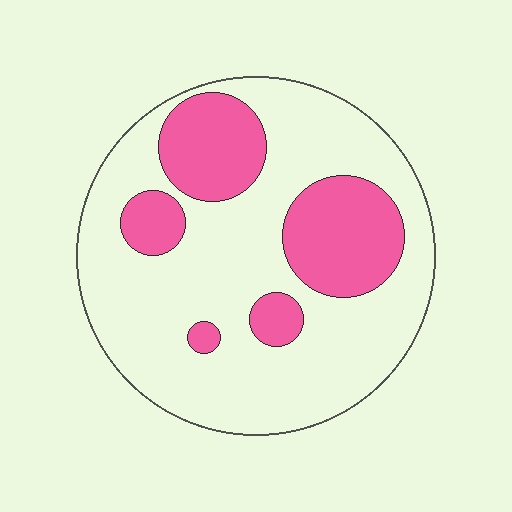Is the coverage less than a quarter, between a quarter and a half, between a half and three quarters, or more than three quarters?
Between a quarter and a half.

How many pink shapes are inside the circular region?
5.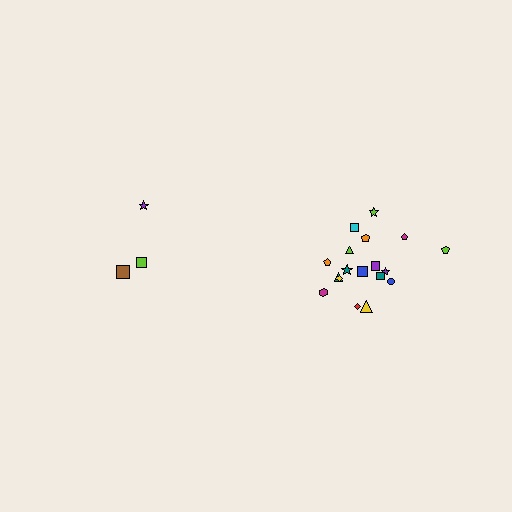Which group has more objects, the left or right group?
The right group.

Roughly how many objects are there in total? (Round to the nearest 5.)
Roughly 20 objects in total.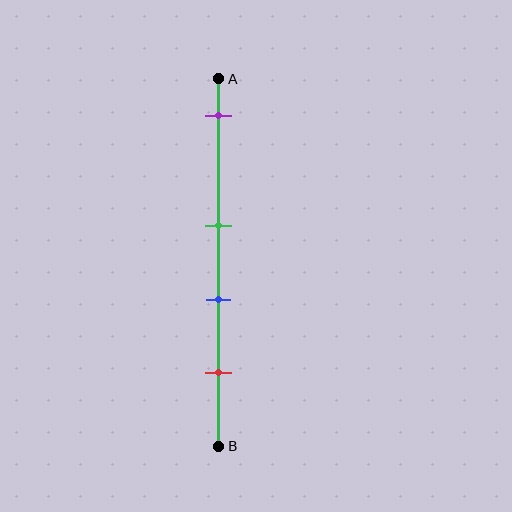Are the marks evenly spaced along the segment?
No, the marks are not evenly spaced.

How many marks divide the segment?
There are 4 marks dividing the segment.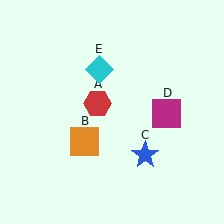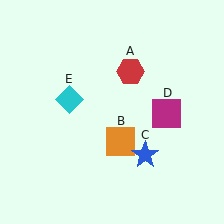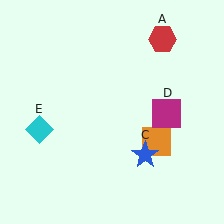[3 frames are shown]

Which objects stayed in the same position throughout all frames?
Blue star (object C) and magenta square (object D) remained stationary.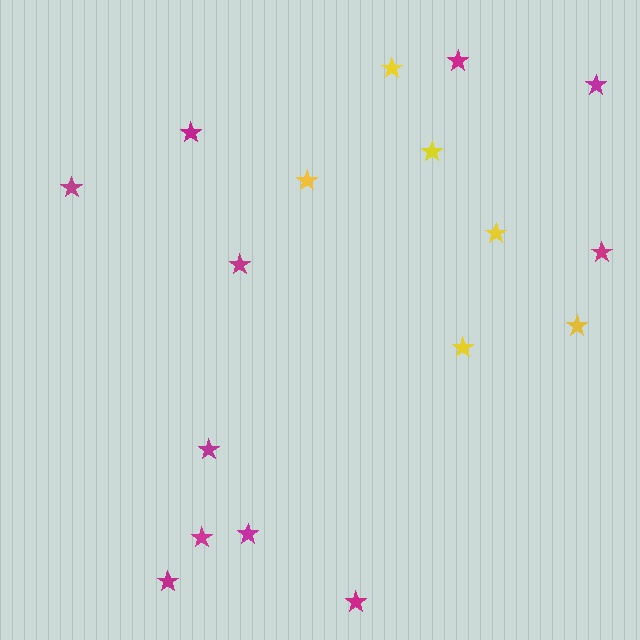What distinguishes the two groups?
There are 2 groups: one group of magenta stars (11) and one group of yellow stars (6).